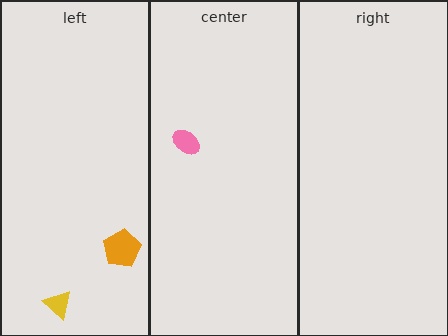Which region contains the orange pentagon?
The left region.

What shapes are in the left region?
The orange pentagon, the yellow triangle.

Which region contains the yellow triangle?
The left region.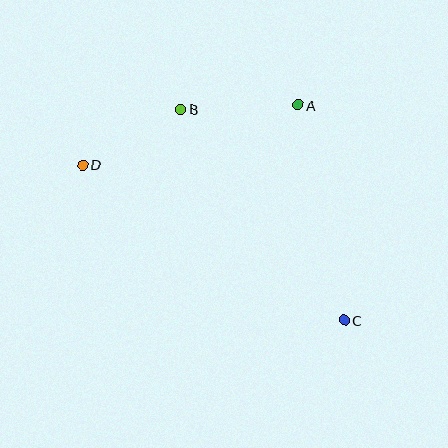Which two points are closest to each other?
Points B and D are closest to each other.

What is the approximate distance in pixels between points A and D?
The distance between A and D is approximately 224 pixels.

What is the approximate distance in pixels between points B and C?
The distance between B and C is approximately 267 pixels.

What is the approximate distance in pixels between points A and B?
The distance between A and B is approximately 118 pixels.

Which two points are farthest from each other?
Points C and D are farthest from each other.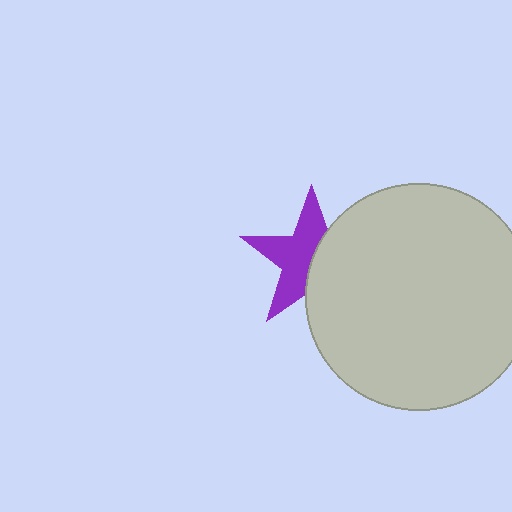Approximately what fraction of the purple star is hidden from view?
Roughly 44% of the purple star is hidden behind the light gray circle.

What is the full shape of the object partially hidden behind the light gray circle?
The partially hidden object is a purple star.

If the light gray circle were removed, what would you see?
You would see the complete purple star.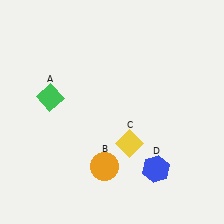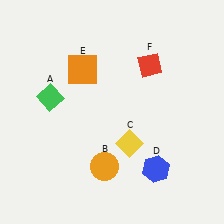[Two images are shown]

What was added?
An orange square (E), a red diamond (F) were added in Image 2.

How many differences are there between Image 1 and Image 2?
There are 2 differences between the two images.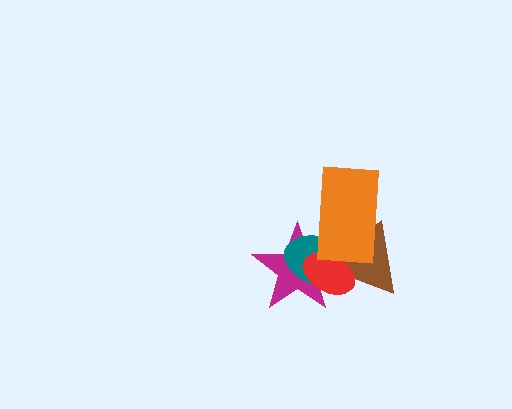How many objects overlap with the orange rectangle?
4 objects overlap with the orange rectangle.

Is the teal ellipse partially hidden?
Yes, it is partially covered by another shape.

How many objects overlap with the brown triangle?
4 objects overlap with the brown triangle.